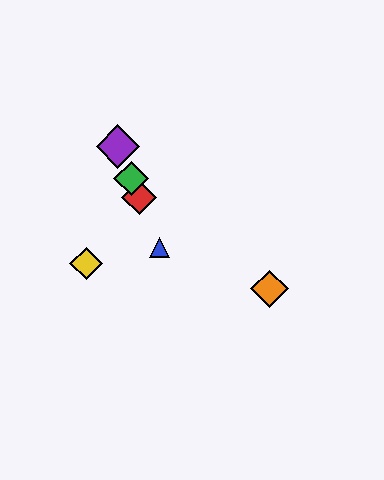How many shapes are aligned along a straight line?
4 shapes (the red diamond, the blue triangle, the green diamond, the purple diamond) are aligned along a straight line.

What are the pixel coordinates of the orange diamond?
The orange diamond is at (269, 289).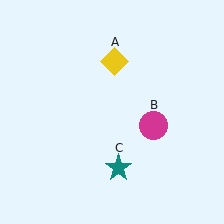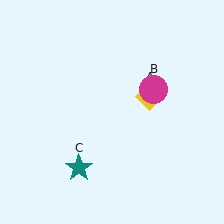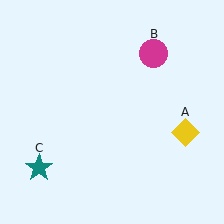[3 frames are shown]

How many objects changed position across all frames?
3 objects changed position: yellow diamond (object A), magenta circle (object B), teal star (object C).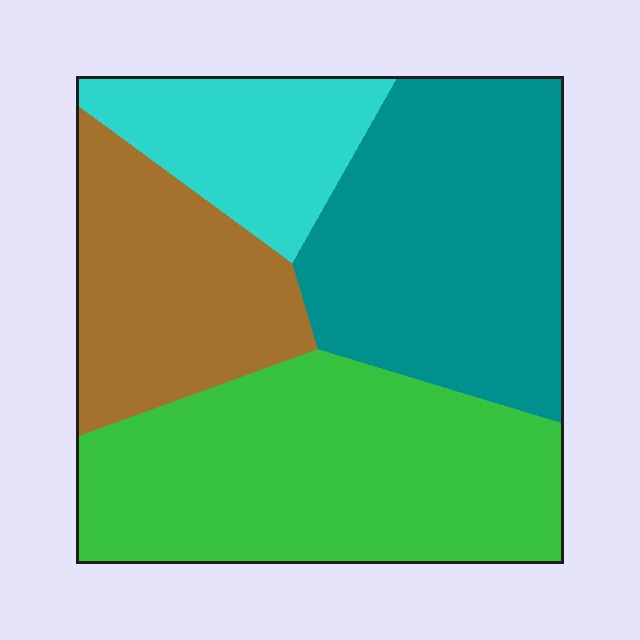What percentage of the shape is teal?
Teal takes up about one third (1/3) of the shape.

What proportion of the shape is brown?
Brown covers 20% of the shape.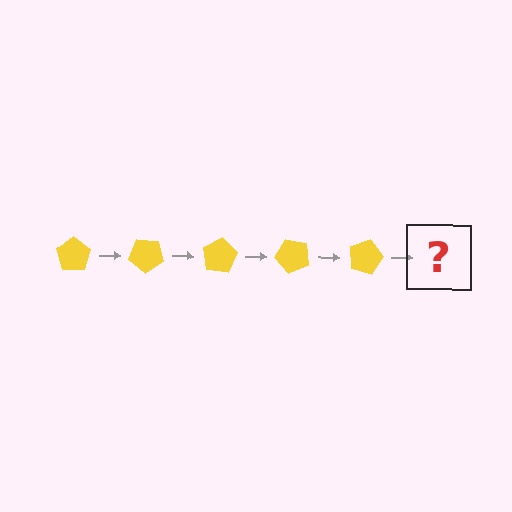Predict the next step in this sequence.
The next step is a yellow pentagon rotated 200 degrees.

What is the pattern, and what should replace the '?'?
The pattern is that the pentagon rotates 40 degrees each step. The '?' should be a yellow pentagon rotated 200 degrees.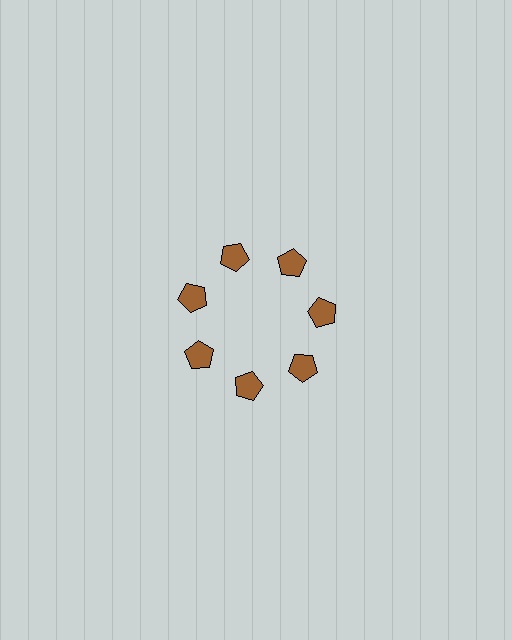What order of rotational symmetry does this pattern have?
This pattern has 7-fold rotational symmetry.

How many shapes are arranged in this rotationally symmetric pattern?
There are 7 shapes, arranged in 7 groups of 1.